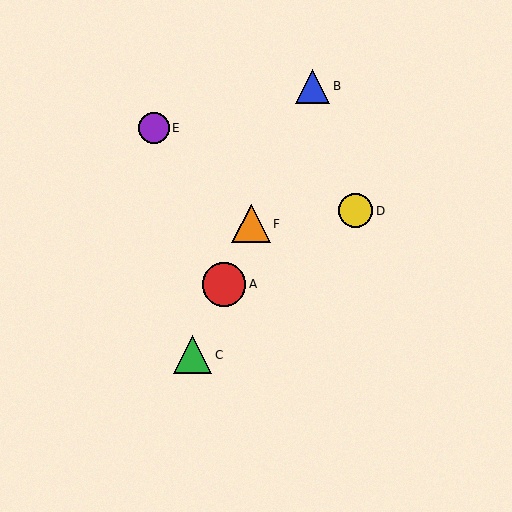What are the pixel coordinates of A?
Object A is at (224, 284).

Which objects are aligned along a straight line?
Objects A, B, C, F are aligned along a straight line.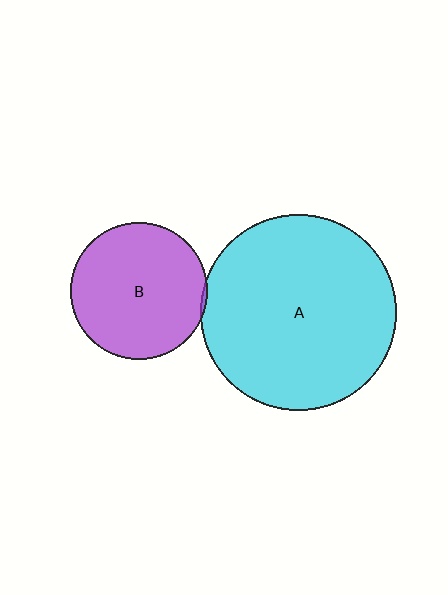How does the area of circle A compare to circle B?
Approximately 2.1 times.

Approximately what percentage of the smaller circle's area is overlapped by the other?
Approximately 5%.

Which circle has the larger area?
Circle A (cyan).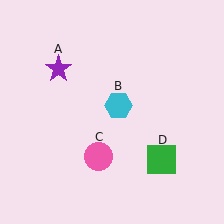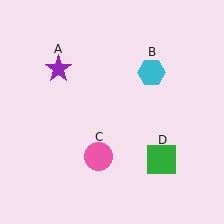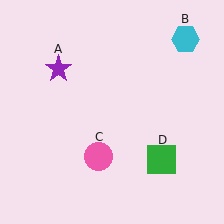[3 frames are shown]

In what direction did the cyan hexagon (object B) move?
The cyan hexagon (object B) moved up and to the right.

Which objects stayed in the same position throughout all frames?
Purple star (object A) and pink circle (object C) and green square (object D) remained stationary.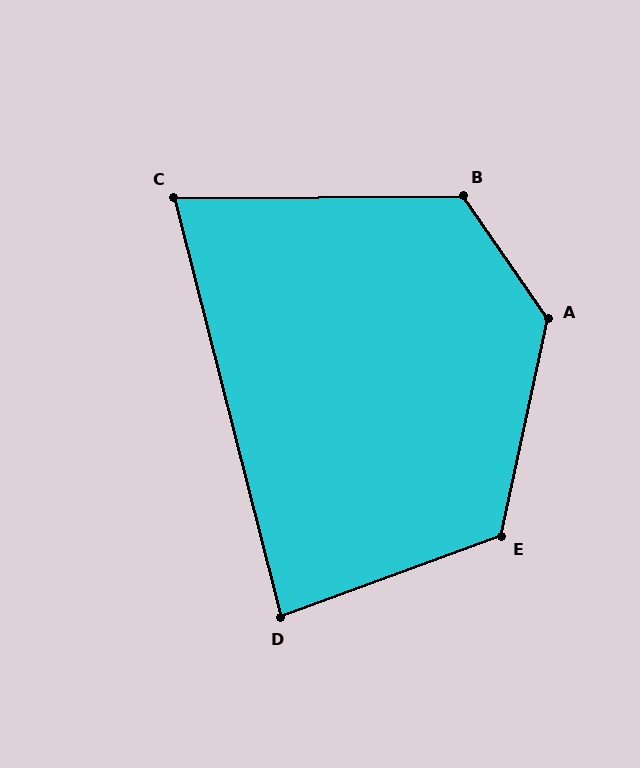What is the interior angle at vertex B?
Approximately 124 degrees (obtuse).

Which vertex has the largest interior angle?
A, at approximately 134 degrees.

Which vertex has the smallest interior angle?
C, at approximately 76 degrees.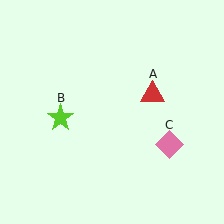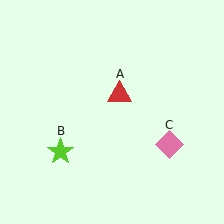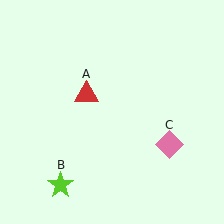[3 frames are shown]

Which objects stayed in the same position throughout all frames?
Pink diamond (object C) remained stationary.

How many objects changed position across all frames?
2 objects changed position: red triangle (object A), lime star (object B).